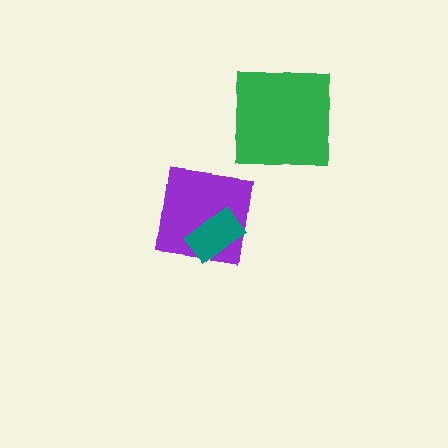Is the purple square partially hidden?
Yes, it is partially covered by another shape.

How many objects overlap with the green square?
0 objects overlap with the green square.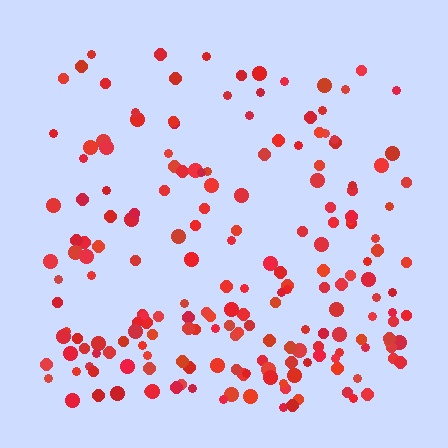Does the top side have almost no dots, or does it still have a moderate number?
Still a moderate number, just noticeably fewer than the bottom.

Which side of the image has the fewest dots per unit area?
The top.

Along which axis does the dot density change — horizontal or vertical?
Vertical.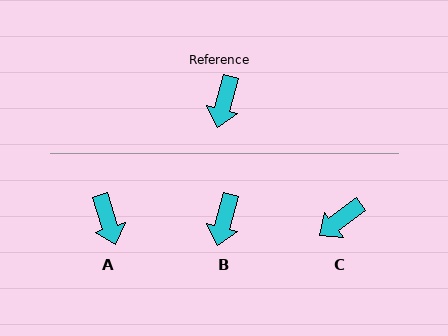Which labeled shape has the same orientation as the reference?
B.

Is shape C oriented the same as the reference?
No, it is off by about 38 degrees.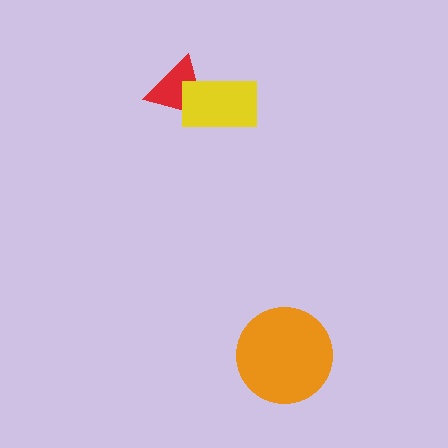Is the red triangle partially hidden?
Yes, it is partially covered by another shape.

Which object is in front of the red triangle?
The yellow rectangle is in front of the red triangle.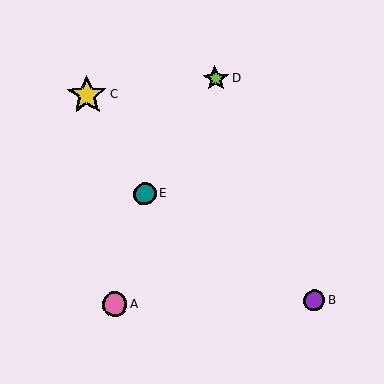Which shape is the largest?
The yellow star (labeled C) is the largest.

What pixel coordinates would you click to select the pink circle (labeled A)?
Click at (115, 305) to select the pink circle A.